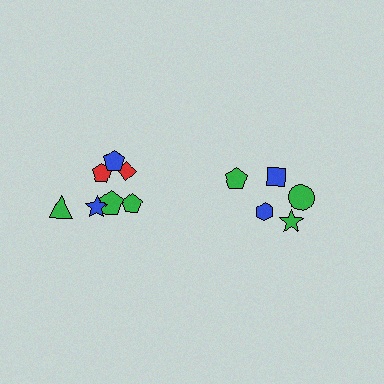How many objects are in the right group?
There are 5 objects.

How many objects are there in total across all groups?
There are 12 objects.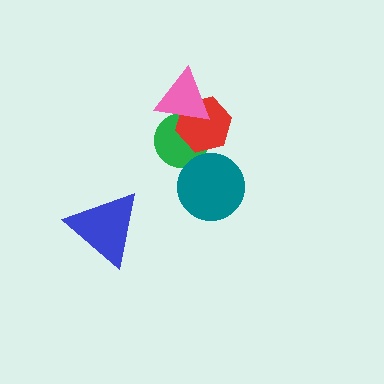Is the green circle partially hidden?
Yes, it is partially covered by another shape.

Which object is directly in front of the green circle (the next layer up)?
The red hexagon is directly in front of the green circle.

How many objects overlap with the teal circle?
0 objects overlap with the teal circle.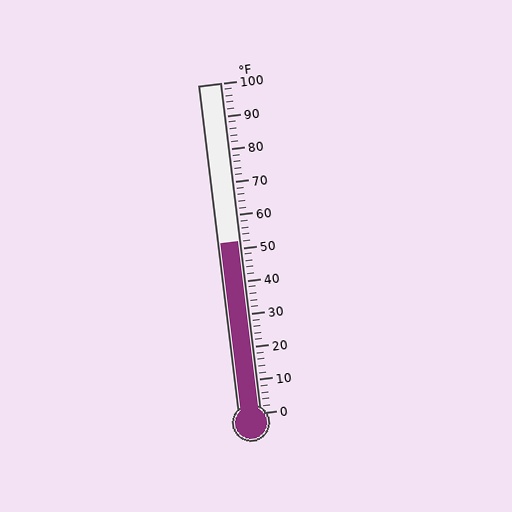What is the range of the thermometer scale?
The thermometer scale ranges from 0°F to 100°F.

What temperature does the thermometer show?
The thermometer shows approximately 52°F.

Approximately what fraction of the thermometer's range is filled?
The thermometer is filled to approximately 50% of its range.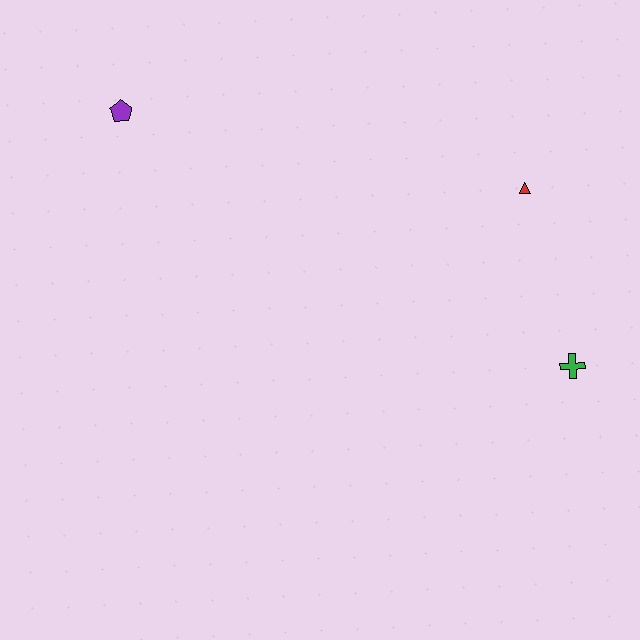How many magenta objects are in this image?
There are no magenta objects.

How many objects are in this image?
There are 3 objects.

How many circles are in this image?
There are no circles.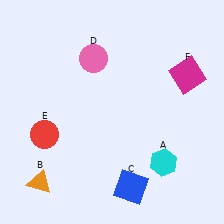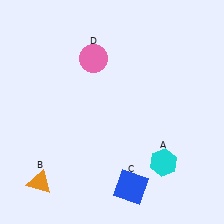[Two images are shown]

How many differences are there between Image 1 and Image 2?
There are 2 differences between the two images.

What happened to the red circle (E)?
The red circle (E) was removed in Image 2. It was in the bottom-left area of Image 1.